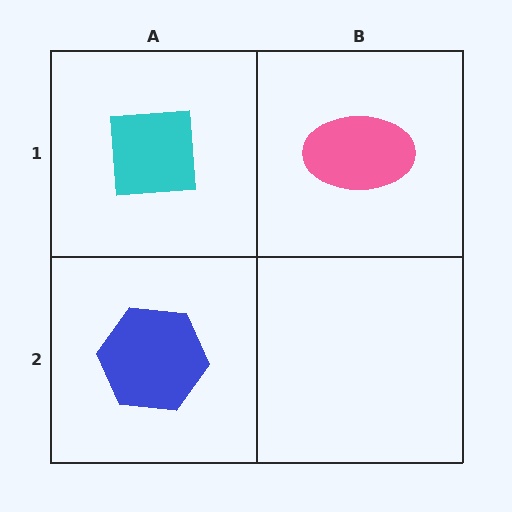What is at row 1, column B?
A pink ellipse.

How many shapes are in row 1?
2 shapes.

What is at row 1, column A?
A cyan square.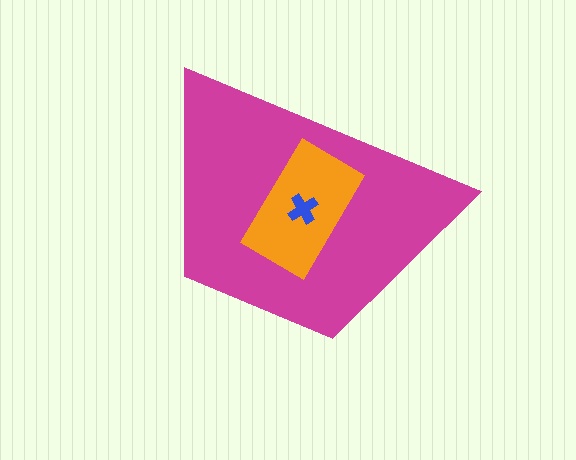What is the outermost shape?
The magenta trapezoid.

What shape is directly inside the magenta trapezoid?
The orange rectangle.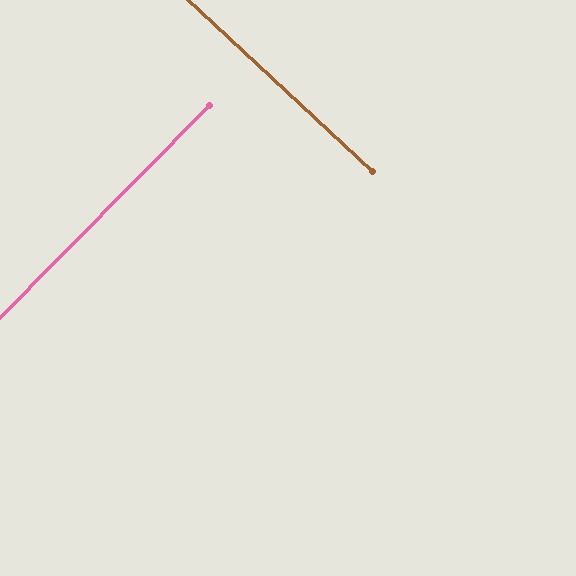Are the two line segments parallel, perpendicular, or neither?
Perpendicular — they meet at approximately 88°.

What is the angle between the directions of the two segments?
Approximately 88 degrees.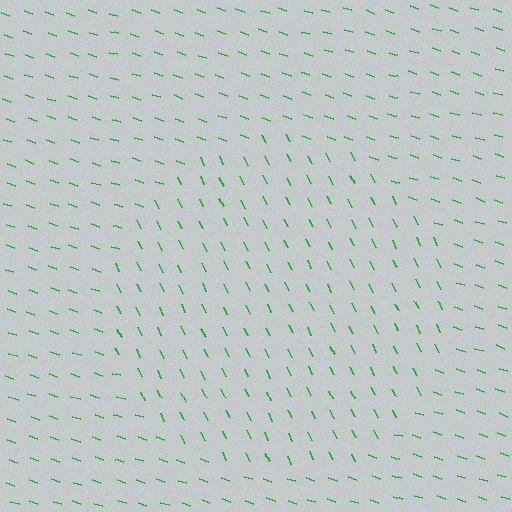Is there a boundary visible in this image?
Yes, there is a texture boundary formed by a change in line orientation.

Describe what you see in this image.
The image is filled with small green line segments. A circle region in the image has lines oriented differently from the surrounding lines, creating a visible texture boundary.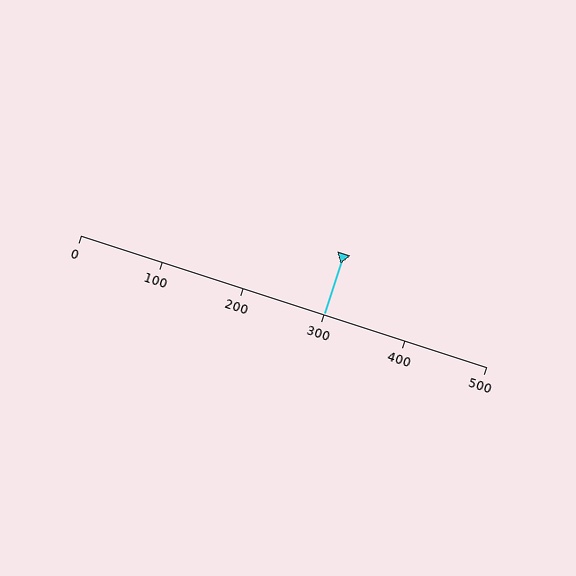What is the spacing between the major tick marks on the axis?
The major ticks are spaced 100 apart.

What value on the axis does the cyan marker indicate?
The marker indicates approximately 300.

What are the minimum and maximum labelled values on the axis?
The axis runs from 0 to 500.